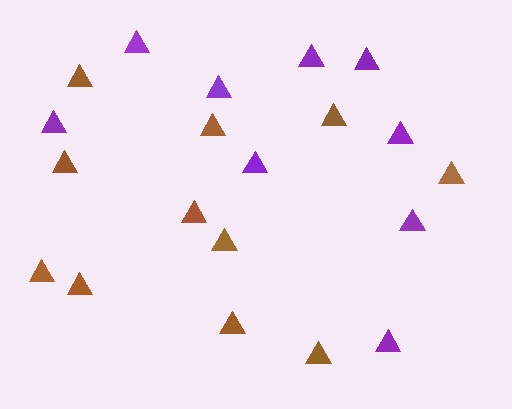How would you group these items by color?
There are 2 groups: one group of brown triangles (11) and one group of purple triangles (9).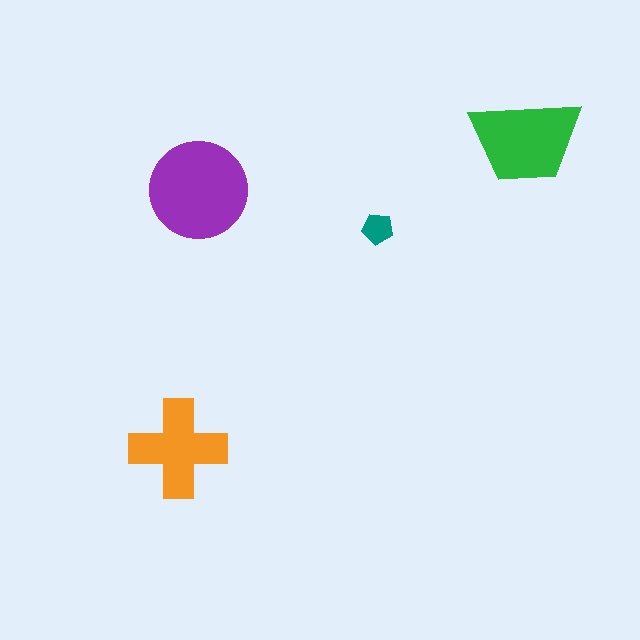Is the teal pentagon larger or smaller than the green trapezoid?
Smaller.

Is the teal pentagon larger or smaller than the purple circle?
Smaller.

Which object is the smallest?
The teal pentagon.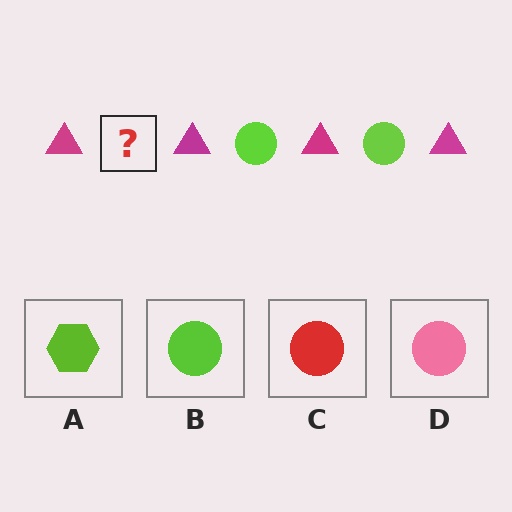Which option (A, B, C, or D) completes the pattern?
B.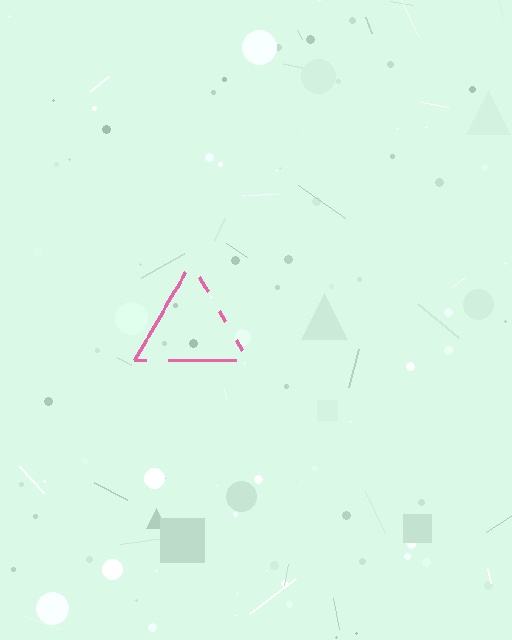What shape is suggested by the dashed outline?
The dashed outline suggests a triangle.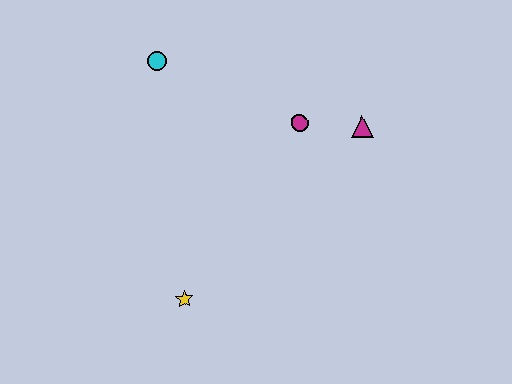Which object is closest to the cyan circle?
The magenta circle is closest to the cyan circle.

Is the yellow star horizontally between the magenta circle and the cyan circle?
Yes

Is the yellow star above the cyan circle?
No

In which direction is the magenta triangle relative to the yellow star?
The magenta triangle is to the right of the yellow star.